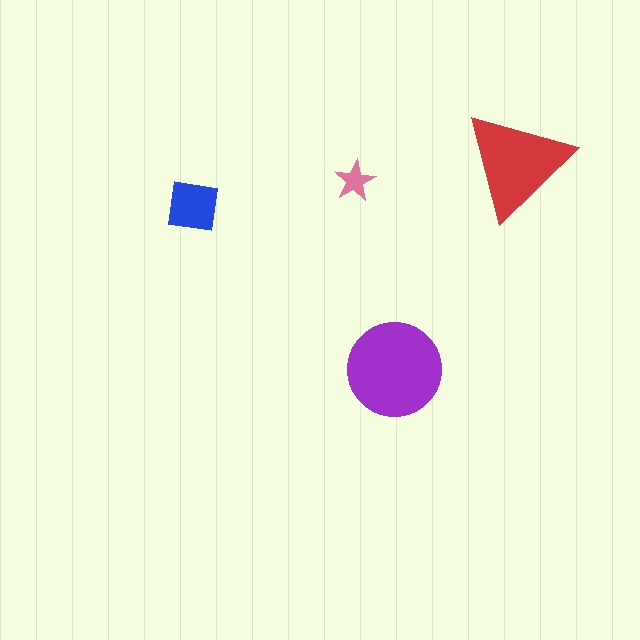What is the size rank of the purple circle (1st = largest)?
1st.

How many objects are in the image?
There are 4 objects in the image.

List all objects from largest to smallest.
The purple circle, the red triangle, the blue square, the pink star.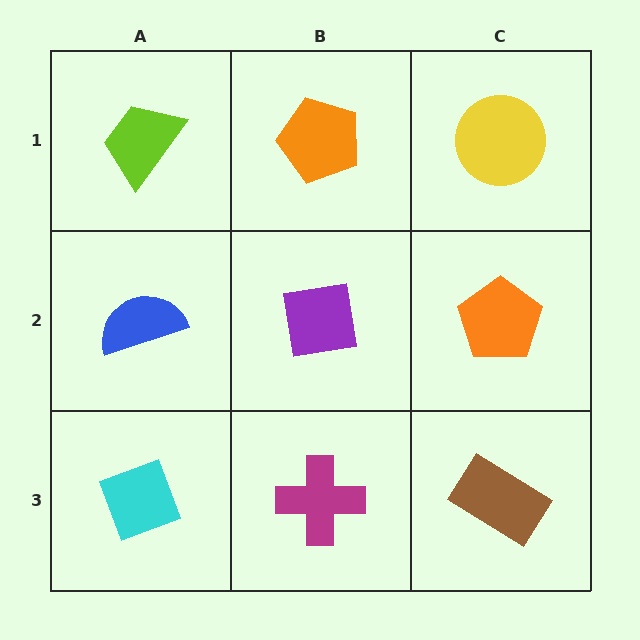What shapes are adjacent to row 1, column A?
A blue semicircle (row 2, column A), an orange pentagon (row 1, column B).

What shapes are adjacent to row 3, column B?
A purple square (row 2, column B), a cyan diamond (row 3, column A), a brown rectangle (row 3, column C).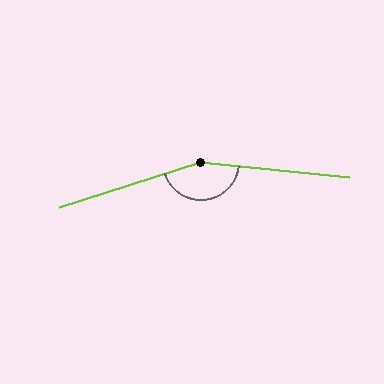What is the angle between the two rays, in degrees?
Approximately 156 degrees.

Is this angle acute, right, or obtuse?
It is obtuse.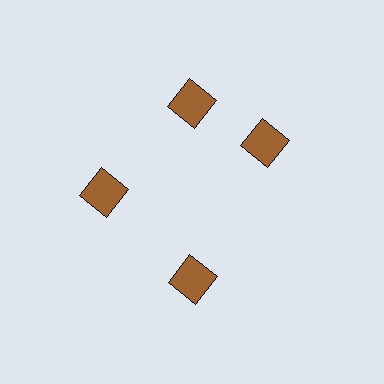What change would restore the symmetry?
The symmetry would be restored by rotating it back into even spacing with its neighbors so that all 4 squares sit at equal angles and equal distance from the center.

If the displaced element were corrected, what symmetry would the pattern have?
It would have 4-fold rotational symmetry — the pattern would map onto itself every 90 degrees.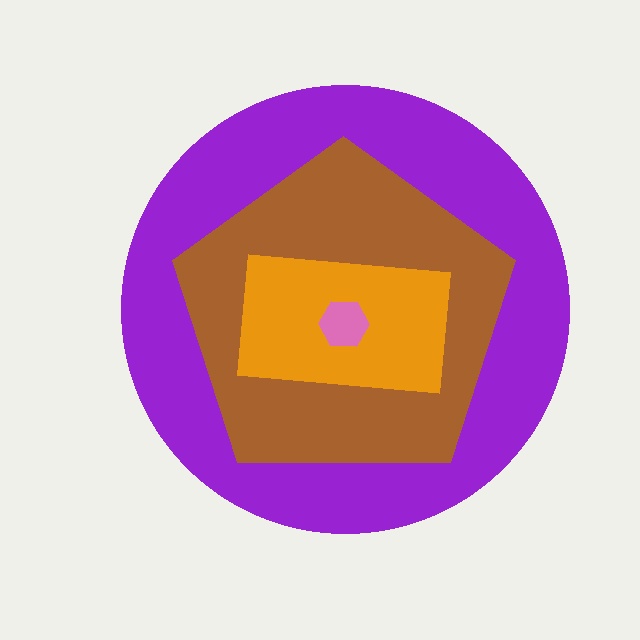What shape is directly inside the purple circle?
The brown pentagon.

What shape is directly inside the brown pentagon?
The orange rectangle.